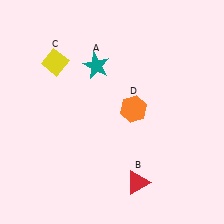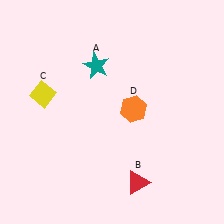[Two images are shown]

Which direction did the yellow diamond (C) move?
The yellow diamond (C) moved down.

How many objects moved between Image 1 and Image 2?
1 object moved between the two images.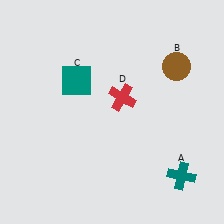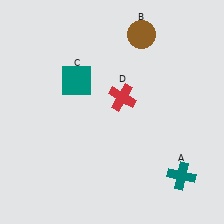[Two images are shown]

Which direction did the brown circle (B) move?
The brown circle (B) moved left.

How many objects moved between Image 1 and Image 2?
1 object moved between the two images.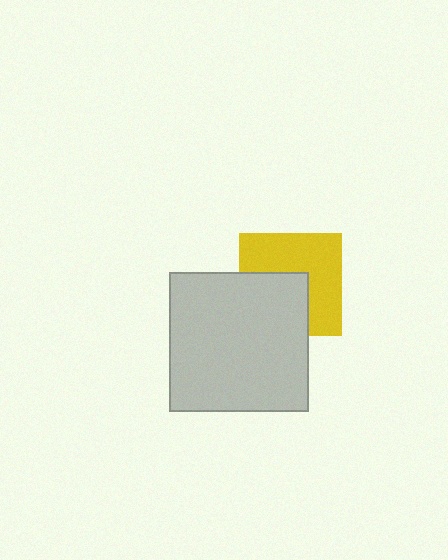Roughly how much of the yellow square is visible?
About half of it is visible (roughly 57%).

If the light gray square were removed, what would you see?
You would see the complete yellow square.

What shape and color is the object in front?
The object in front is a light gray square.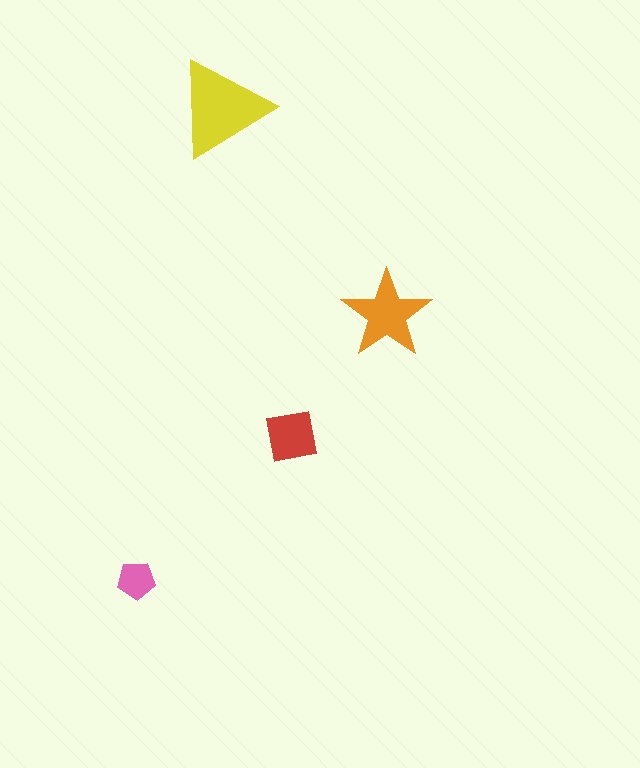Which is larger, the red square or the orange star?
The orange star.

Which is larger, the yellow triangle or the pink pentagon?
The yellow triangle.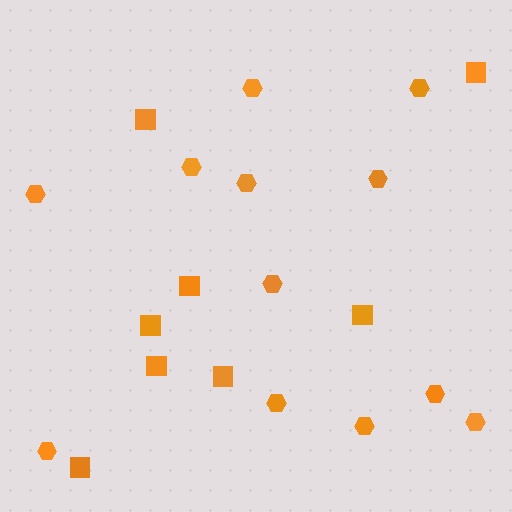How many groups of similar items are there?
There are 2 groups: one group of hexagons (12) and one group of squares (8).